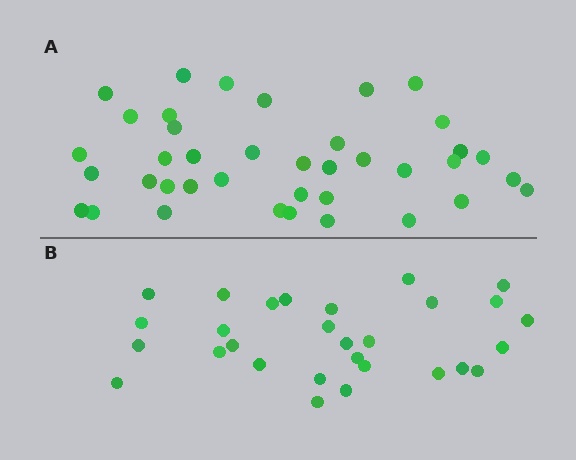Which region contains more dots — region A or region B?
Region A (the top region) has more dots.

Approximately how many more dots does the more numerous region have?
Region A has roughly 10 or so more dots than region B.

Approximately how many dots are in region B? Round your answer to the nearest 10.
About 30 dots. (The exact count is 29, which rounds to 30.)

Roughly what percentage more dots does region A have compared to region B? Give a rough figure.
About 35% more.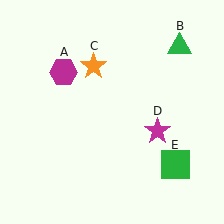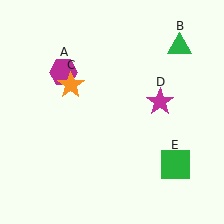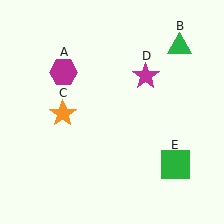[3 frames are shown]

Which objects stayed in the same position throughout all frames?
Magenta hexagon (object A) and green triangle (object B) and green square (object E) remained stationary.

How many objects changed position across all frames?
2 objects changed position: orange star (object C), magenta star (object D).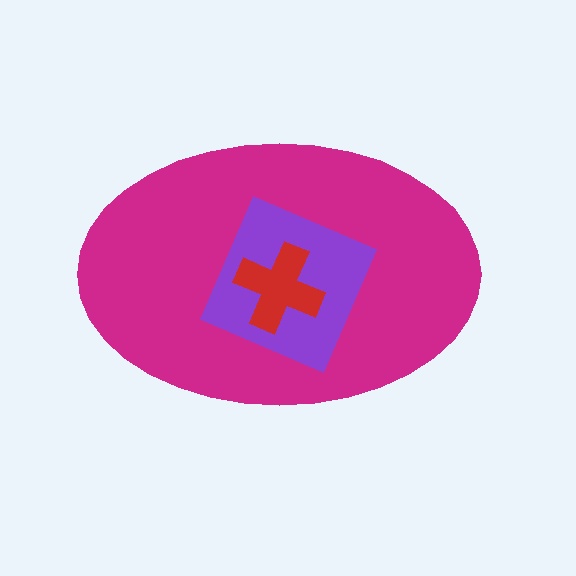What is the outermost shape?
The magenta ellipse.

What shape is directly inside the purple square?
The red cross.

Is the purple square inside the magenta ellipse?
Yes.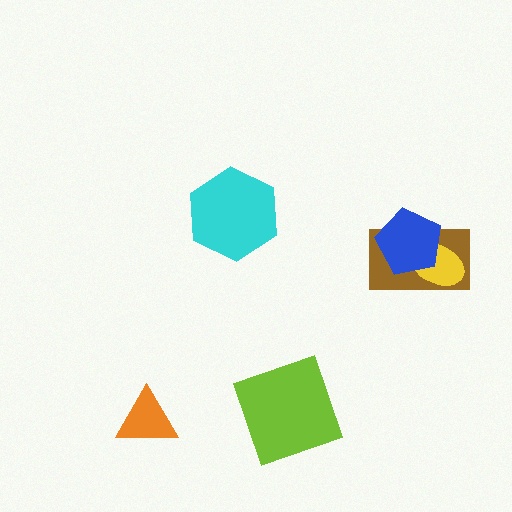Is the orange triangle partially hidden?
No, no other shape covers it.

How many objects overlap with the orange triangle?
0 objects overlap with the orange triangle.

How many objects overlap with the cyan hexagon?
0 objects overlap with the cyan hexagon.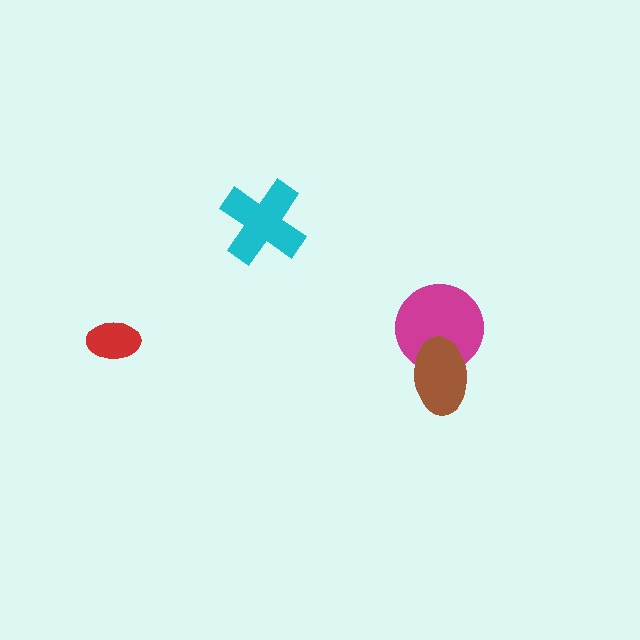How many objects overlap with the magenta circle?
1 object overlaps with the magenta circle.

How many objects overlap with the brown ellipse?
1 object overlaps with the brown ellipse.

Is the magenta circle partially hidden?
Yes, it is partially covered by another shape.